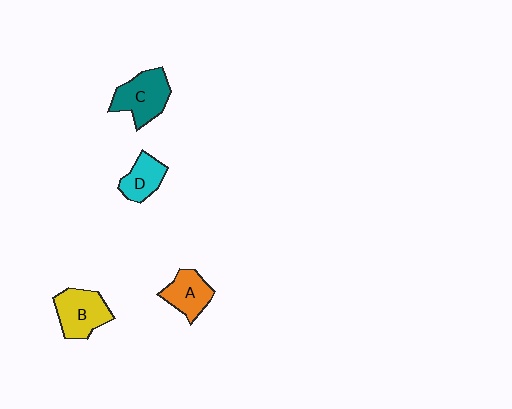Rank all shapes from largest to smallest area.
From largest to smallest: C (teal), B (yellow), A (orange), D (cyan).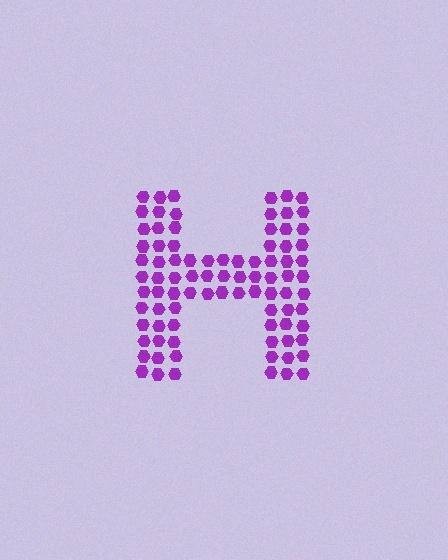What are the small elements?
The small elements are hexagons.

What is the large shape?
The large shape is the letter H.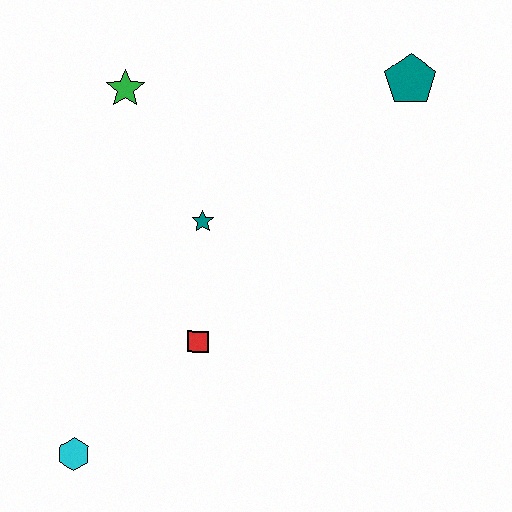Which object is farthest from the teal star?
The cyan hexagon is farthest from the teal star.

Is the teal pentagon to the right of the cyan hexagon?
Yes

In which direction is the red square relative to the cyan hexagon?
The red square is to the right of the cyan hexagon.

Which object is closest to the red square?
The teal star is closest to the red square.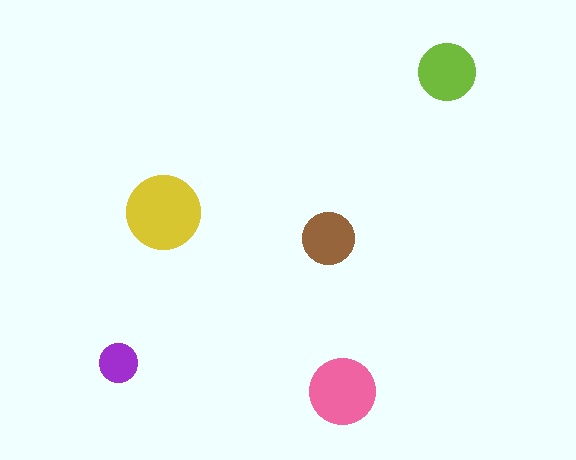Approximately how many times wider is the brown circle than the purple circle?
About 1.5 times wider.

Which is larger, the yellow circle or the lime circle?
The yellow one.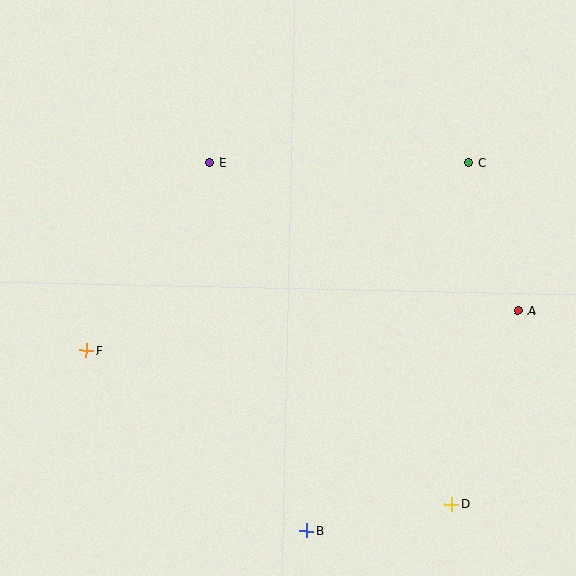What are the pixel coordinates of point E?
Point E is at (210, 162).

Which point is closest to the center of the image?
Point E at (210, 162) is closest to the center.